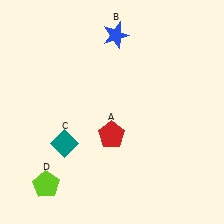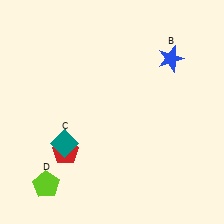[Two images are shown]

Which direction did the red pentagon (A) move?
The red pentagon (A) moved left.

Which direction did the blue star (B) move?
The blue star (B) moved right.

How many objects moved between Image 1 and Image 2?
2 objects moved between the two images.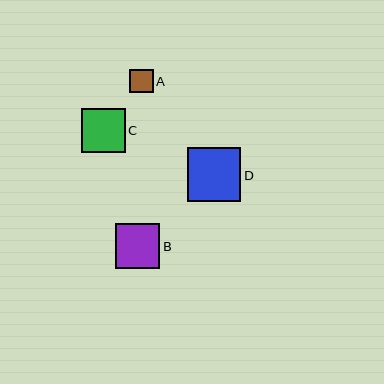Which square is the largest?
Square D is the largest with a size of approximately 54 pixels.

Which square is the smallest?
Square A is the smallest with a size of approximately 23 pixels.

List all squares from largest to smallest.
From largest to smallest: D, B, C, A.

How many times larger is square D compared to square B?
Square D is approximately 1.2 times the size of square B.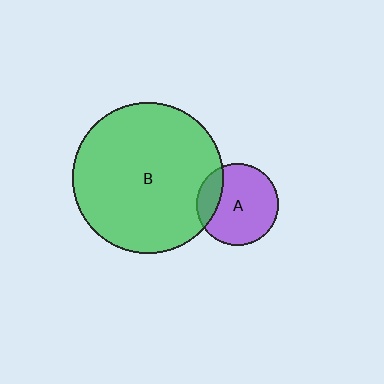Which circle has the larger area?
Circle B (green).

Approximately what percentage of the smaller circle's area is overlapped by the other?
Approximately 20%.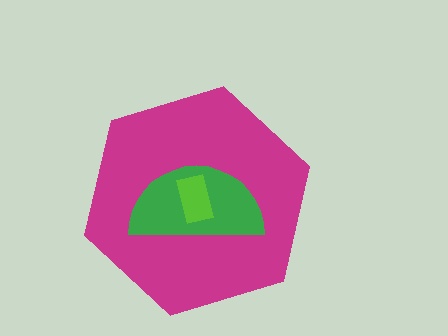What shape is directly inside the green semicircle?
The lime rectangle.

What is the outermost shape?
The magenta hexagon.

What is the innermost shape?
The lime rectangle.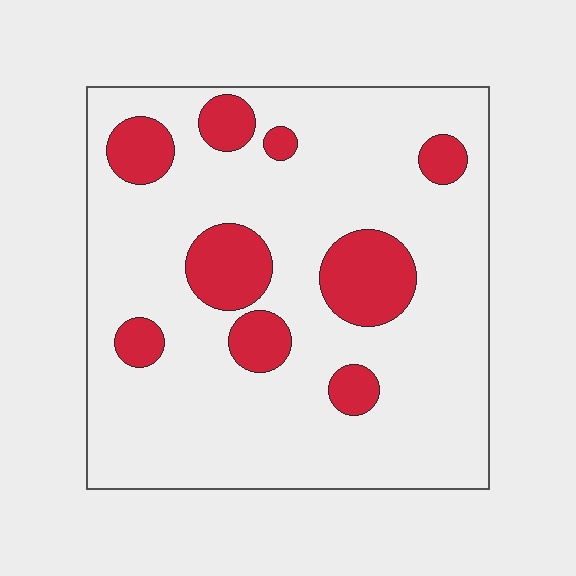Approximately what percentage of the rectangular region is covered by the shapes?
Approximately 20%.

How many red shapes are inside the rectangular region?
9.